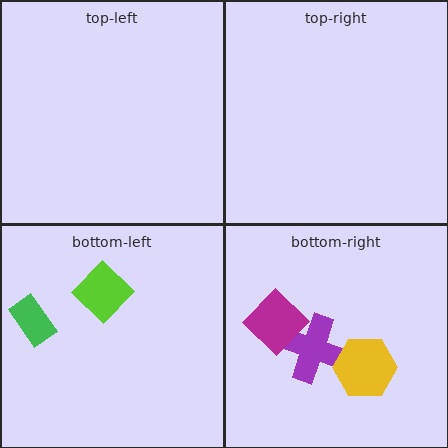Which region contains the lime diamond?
The bottom-left region.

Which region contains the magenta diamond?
The bottom-right region.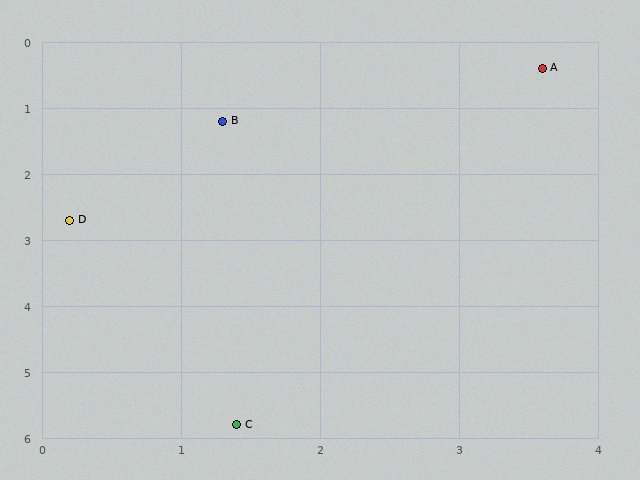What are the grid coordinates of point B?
Point B is at approximately (1.3, 1.2).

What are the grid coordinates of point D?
Point D is at approximately (0.2, 2.7).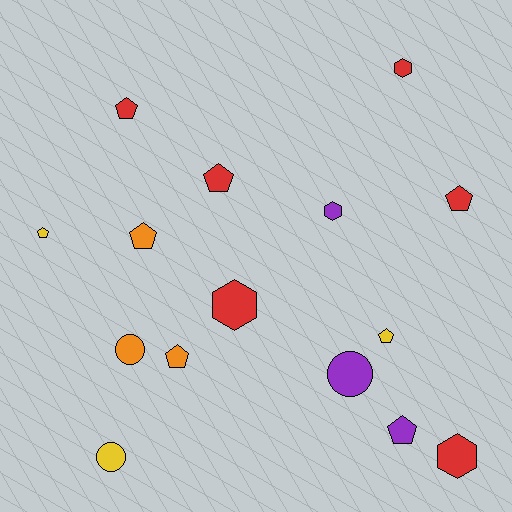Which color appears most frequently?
Red, with 6 objects.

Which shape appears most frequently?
Pentagon, with 8 objects.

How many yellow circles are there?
There is 1 yellow circle.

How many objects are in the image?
There are 15 objects.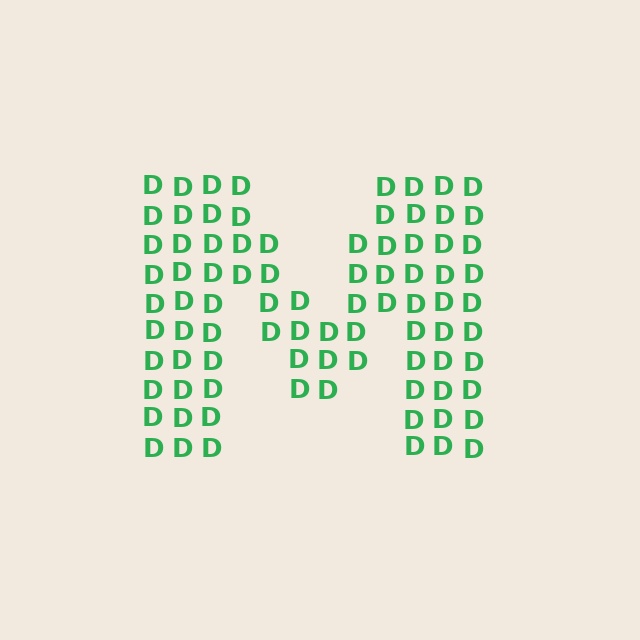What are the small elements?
The small elements are letter D's.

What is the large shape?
The large shape is the letter M.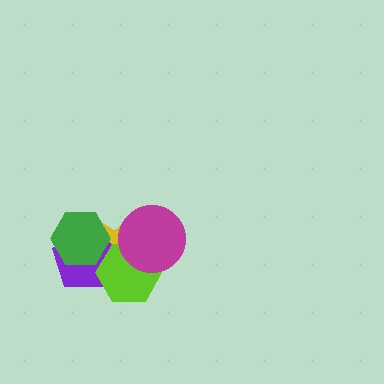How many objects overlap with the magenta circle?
2 objects overlap with the magenta circle.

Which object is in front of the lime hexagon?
The magenta circle is in front of the lime hexagon.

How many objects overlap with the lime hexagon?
3 objects overlap with the lime hexagon.